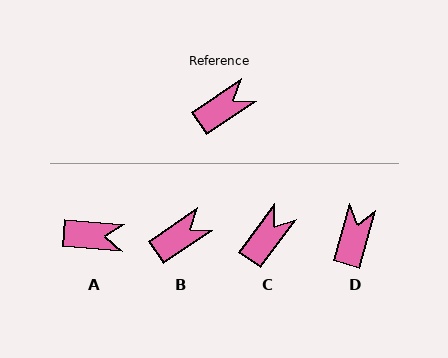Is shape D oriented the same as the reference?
No, it is off by about 41 degrees.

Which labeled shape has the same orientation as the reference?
B.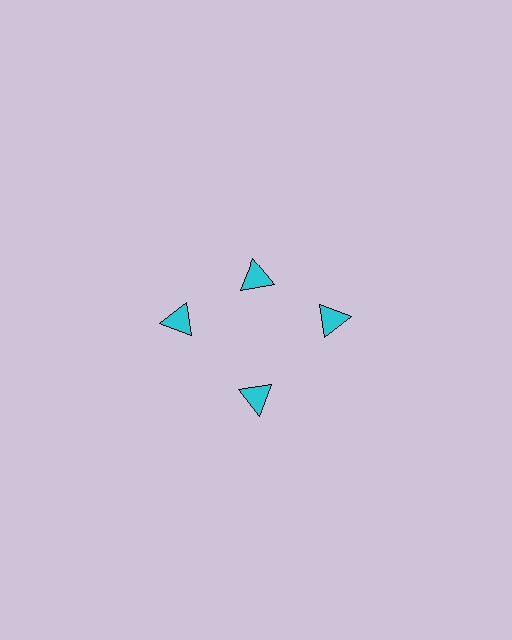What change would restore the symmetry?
The symmetry would be restored by moving it outward, back onto the ring so that all 4 triangles sit at equal angles and equal distance from the center.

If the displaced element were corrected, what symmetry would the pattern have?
It would have 4-fold rotational symmetry — the pattern would map onto itself every 90 degrees.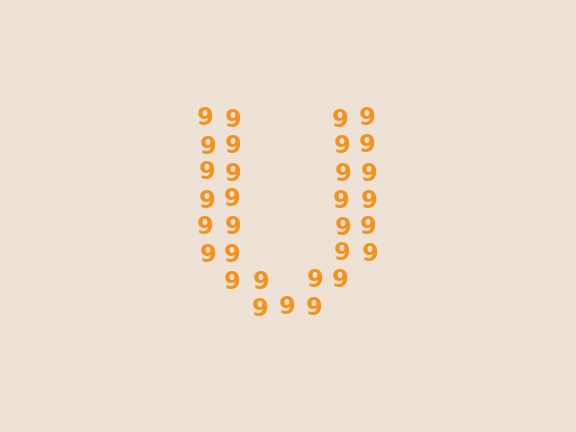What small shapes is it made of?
It is made of small digit 9's.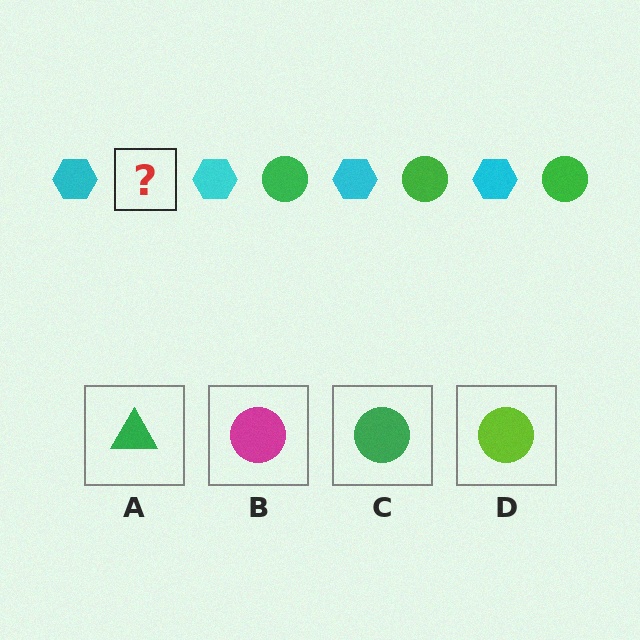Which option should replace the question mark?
Option C.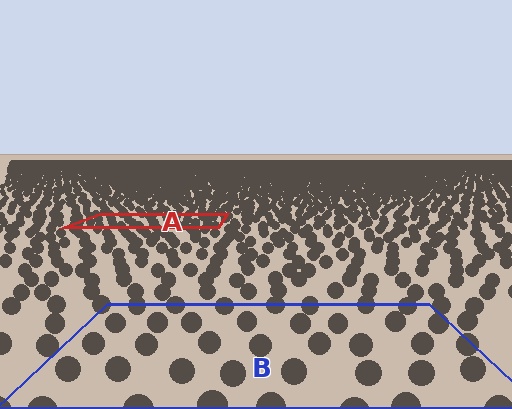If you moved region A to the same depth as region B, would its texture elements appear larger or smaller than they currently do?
They would appear larger. At a closer depth, the same texture elements are projected at a bigger on-screen size.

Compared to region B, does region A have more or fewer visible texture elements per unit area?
Region A has more texture elements per unit area — they are packed more densely because it is farther away.